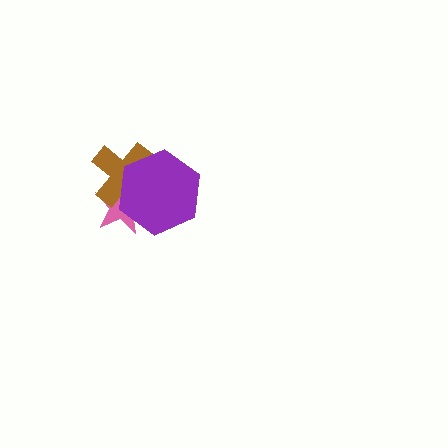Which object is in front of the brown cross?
The purple hexagon is in front of the brown cross.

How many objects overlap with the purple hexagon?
2 objects overlap with the purple hexagon.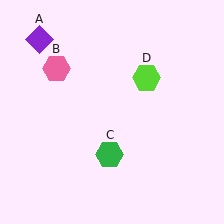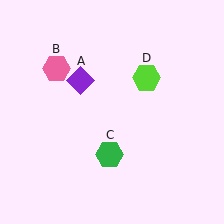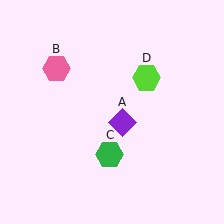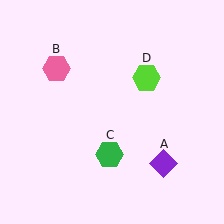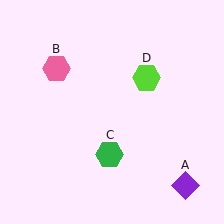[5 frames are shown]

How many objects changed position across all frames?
1 object changed position: purple diamond (object A).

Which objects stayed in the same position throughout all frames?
Pink hexagon (object B) and green hexagon (object C) and lime hexagon (object D) remained stationary.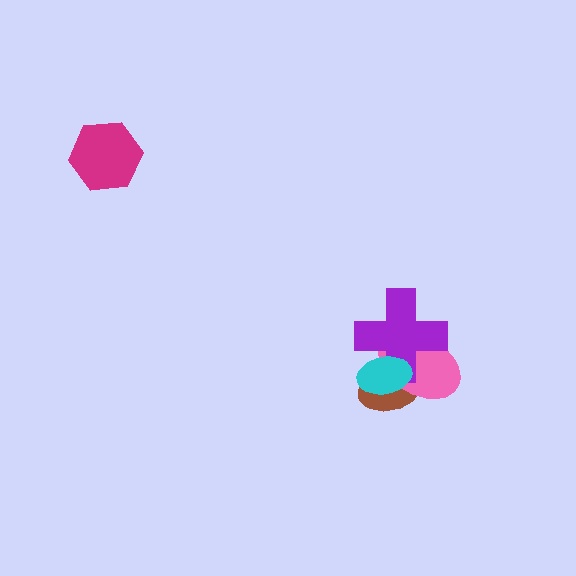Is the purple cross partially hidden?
Yes, it is partially covered by another shape.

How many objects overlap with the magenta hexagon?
0 objects overlap with the magenta hexagon.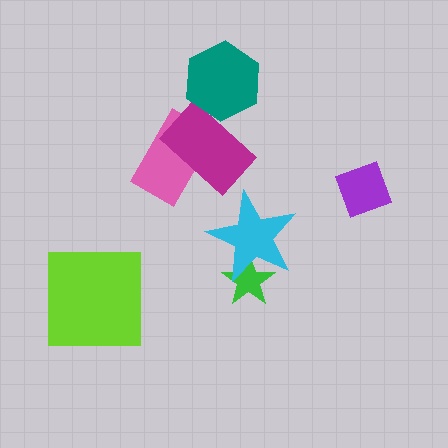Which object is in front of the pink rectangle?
The magenta rectangle is in front of the pink rectangle.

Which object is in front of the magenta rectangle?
The teal hexagon is in front of the magenta rectangle.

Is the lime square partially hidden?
No, no other shape covers it.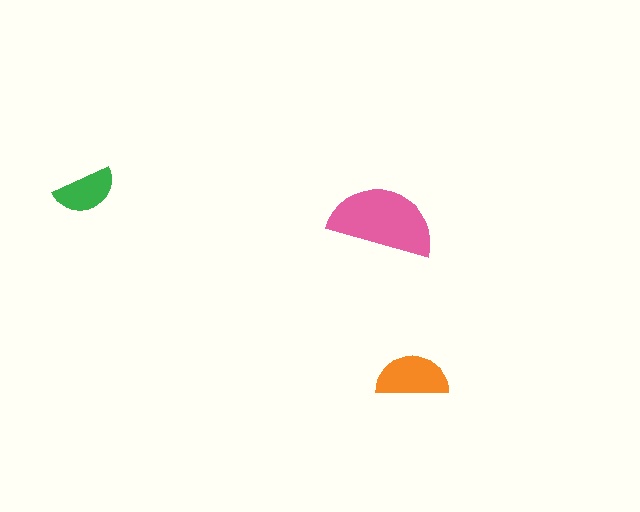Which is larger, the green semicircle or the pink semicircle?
The pink one.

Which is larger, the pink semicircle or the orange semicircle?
The pink one.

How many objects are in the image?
There are 3 objects in the image.